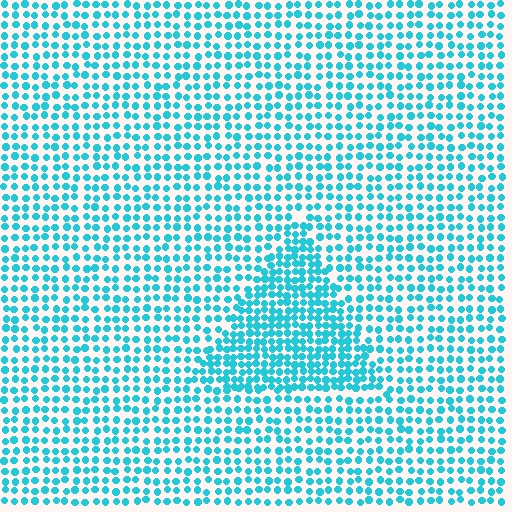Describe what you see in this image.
The image contains small cyan elements arranged at two different densities. A triangle-shaped region is visible where the elements are more densely packed than the surrounding area.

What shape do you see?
I see a triangle.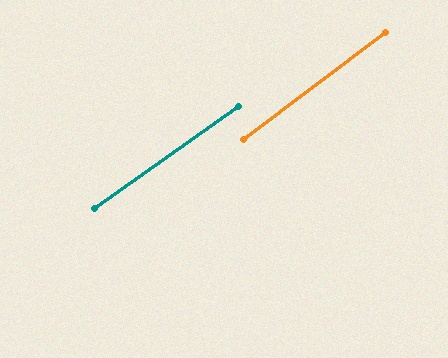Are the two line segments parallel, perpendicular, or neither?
Parallel — their directions differ by only 1.9°.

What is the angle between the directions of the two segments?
Approximately 2 degrees.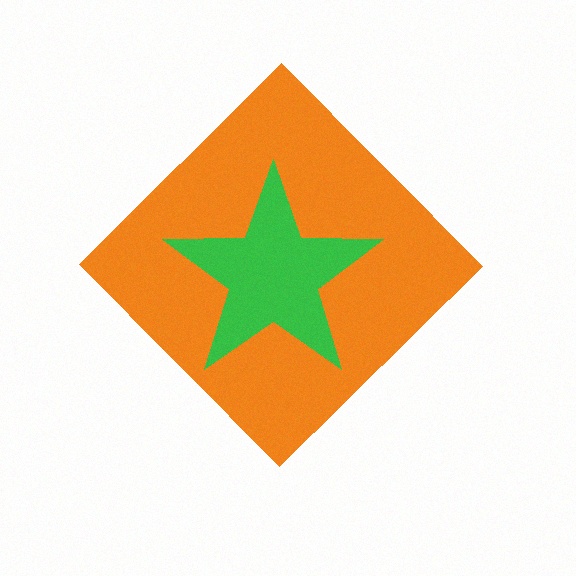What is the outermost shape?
The orange diamond.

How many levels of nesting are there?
2.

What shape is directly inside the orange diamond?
The green star.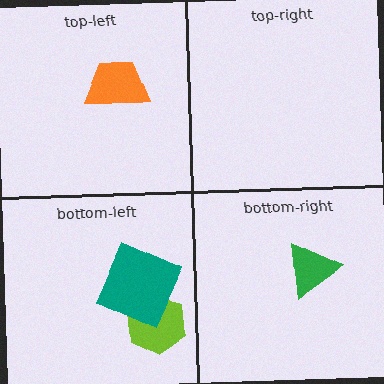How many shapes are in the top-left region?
1.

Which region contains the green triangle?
The bottom-right region.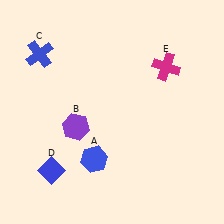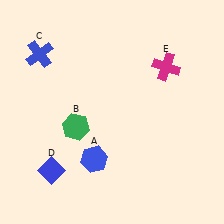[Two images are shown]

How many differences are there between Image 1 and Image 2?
There is 1 difference between the two images.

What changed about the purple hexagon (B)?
In Image 1, B is purple. In Image 2, it changed to green.